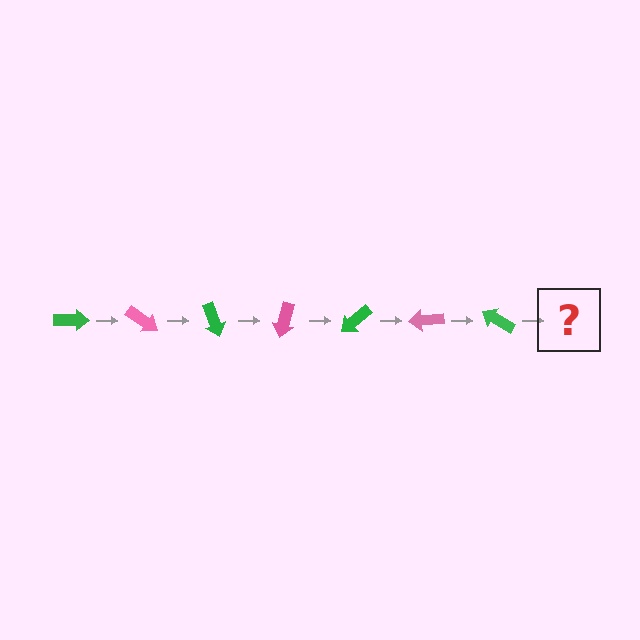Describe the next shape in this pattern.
It should be a pink arrow, rotated 245 degrees from the start.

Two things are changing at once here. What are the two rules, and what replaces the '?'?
The two rules are that it rotates 35 degrees each step and the color cycles through green and pink. The '?' should be a pink arrow, rotated 245 degrees from the start.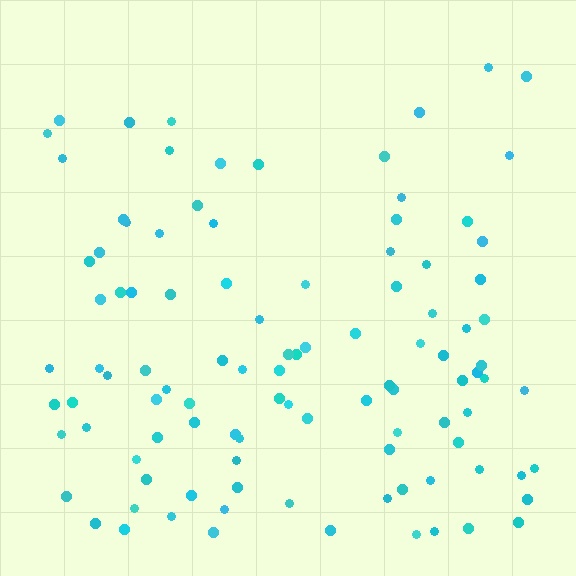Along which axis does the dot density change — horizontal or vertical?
Vertical.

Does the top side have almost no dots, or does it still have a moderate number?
Still a moderate number, just noticeably fewer than the bottom.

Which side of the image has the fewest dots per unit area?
The top.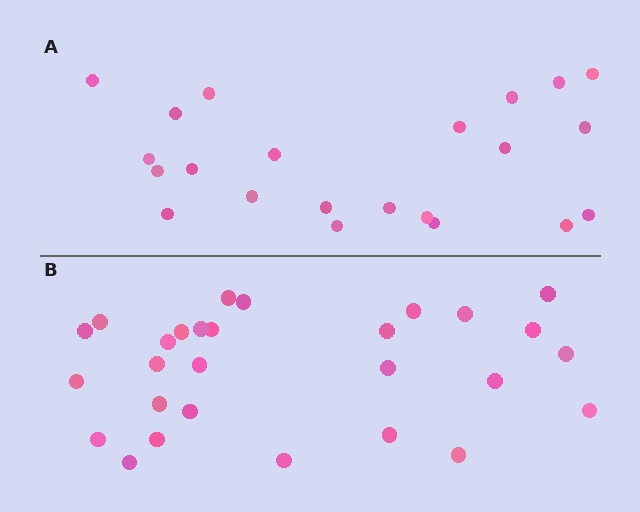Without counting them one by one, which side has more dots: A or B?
Region B (the bottom region) has more dots.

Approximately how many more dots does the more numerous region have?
Region B has about 6 more dots than region A.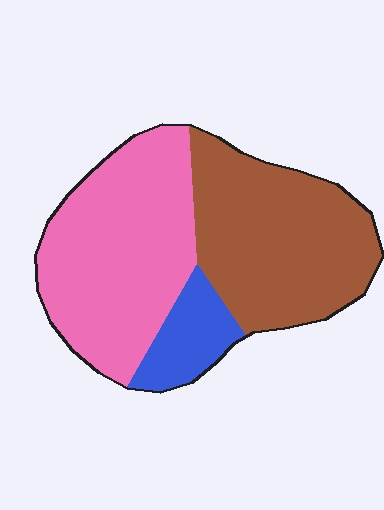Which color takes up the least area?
Blue, at roughly 10%.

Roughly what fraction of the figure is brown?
Brown takes up between a third and a half of the figure.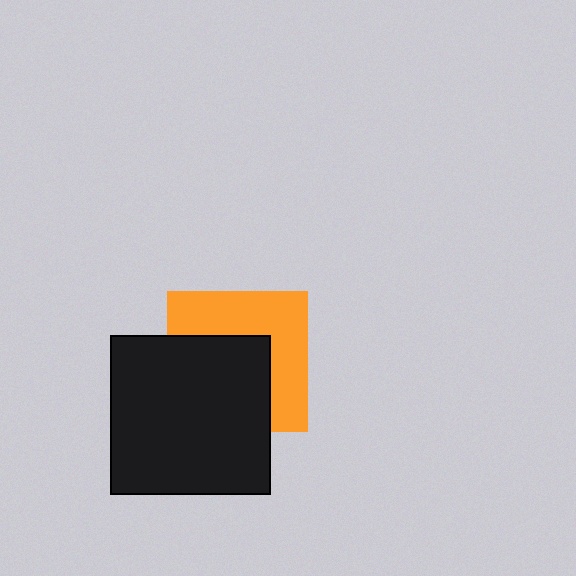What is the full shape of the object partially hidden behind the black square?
The partially hidden object is an orange square.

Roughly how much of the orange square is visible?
About half of it is visible (roughly 49%).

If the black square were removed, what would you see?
You would see the complete orange square.